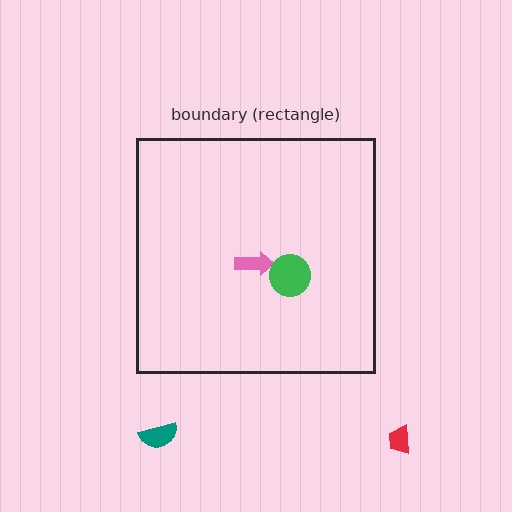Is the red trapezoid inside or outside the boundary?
Outside.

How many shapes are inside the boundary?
2 inside, 2 outside.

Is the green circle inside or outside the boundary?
Inside.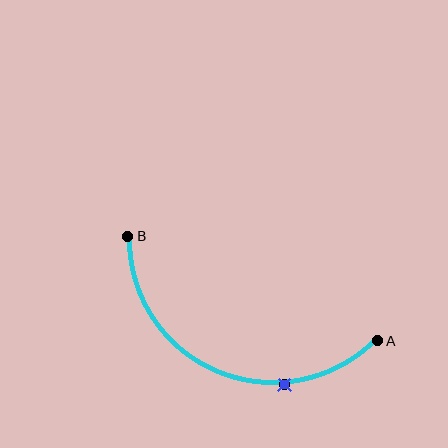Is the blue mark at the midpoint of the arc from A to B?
No. The blue mark lies on the arc but is closer to endpoint A. The arc midpoint would be at the point on the curve equidistant along the arc from both A and B.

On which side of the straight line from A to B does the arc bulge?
The arc bulges below the straight line connecting A and B.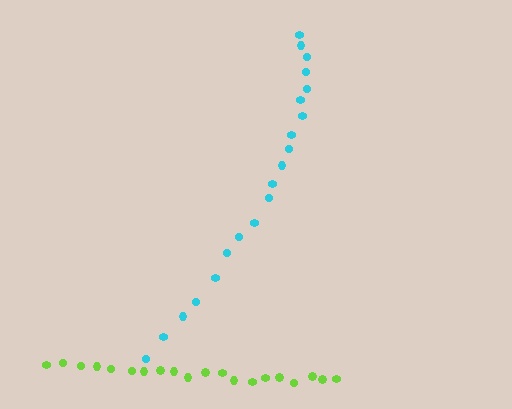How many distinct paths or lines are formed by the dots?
There are 2 distinct paths.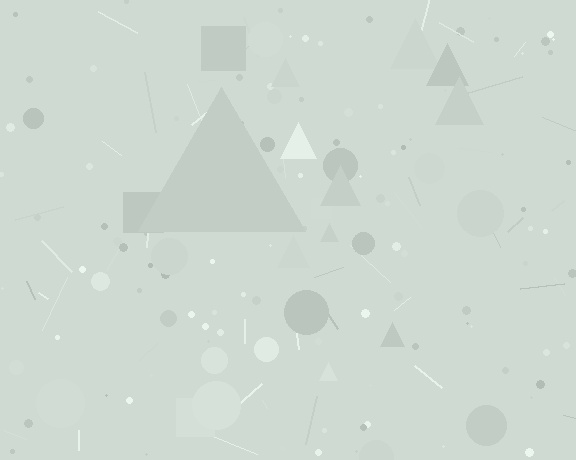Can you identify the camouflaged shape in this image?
The camouflaged shape is a triangle.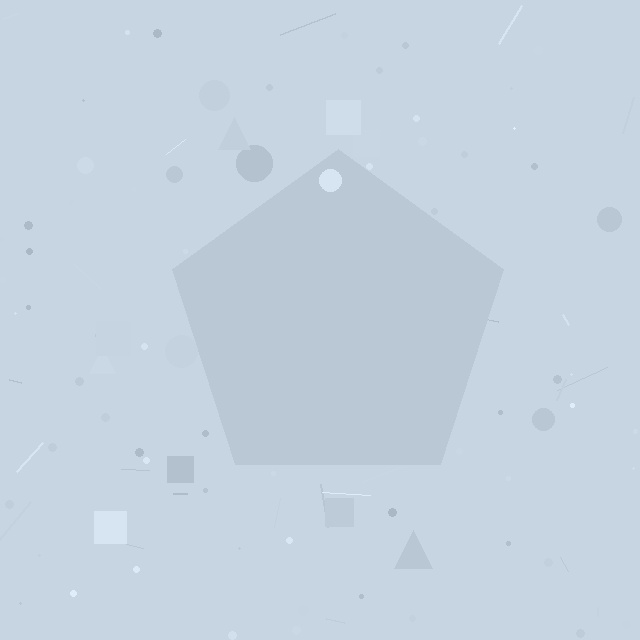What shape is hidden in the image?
A pentagon is hidden in the image.